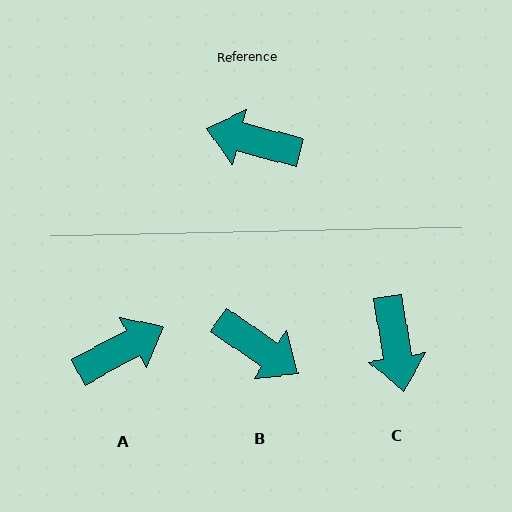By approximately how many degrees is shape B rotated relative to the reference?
Approximately 160 degrees counter-clockwise.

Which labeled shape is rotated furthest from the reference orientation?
B, about 160 degrees away.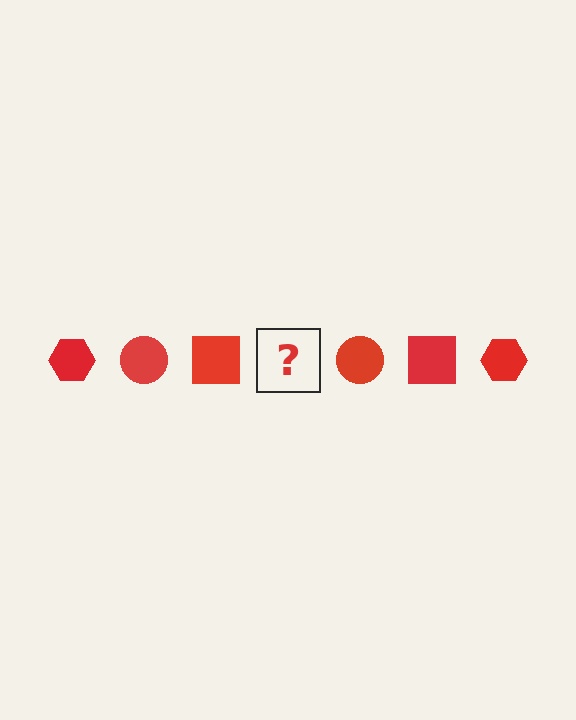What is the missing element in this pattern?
The missing element is a red hexagon.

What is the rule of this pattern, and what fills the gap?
The rule is that the pattern cycles through hexagon, circle, square shapes in red. The gap should be filled with a red hexagon.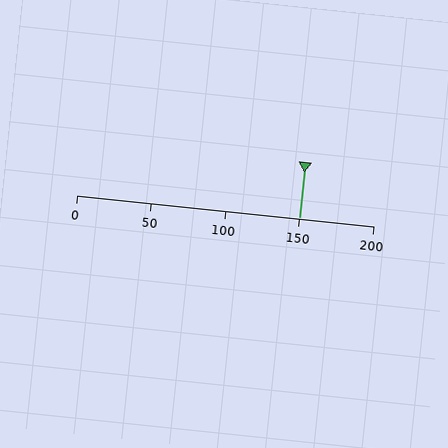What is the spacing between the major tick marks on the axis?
The major ticks are spaced 50 apart.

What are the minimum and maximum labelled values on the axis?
The axis runs from 0 to 200.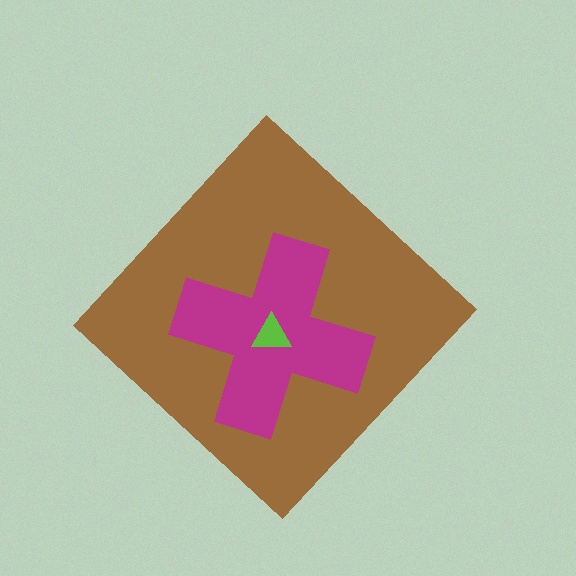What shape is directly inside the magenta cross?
The lime triangle.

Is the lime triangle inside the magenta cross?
Yes.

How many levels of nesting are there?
3.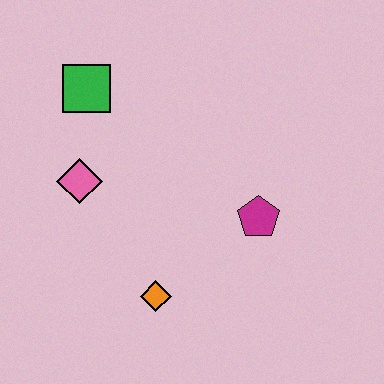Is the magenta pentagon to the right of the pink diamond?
Yes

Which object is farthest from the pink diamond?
The magenta pentagon is farthest from the pink diamond.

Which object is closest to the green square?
The pink diamond is closest to the green square.